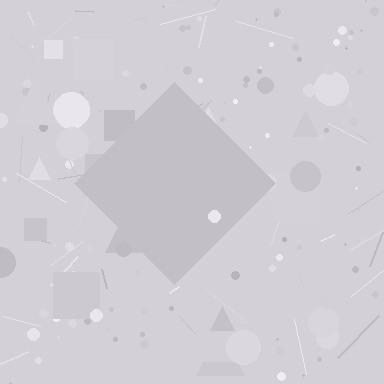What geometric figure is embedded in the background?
A diamond is embedded in the background.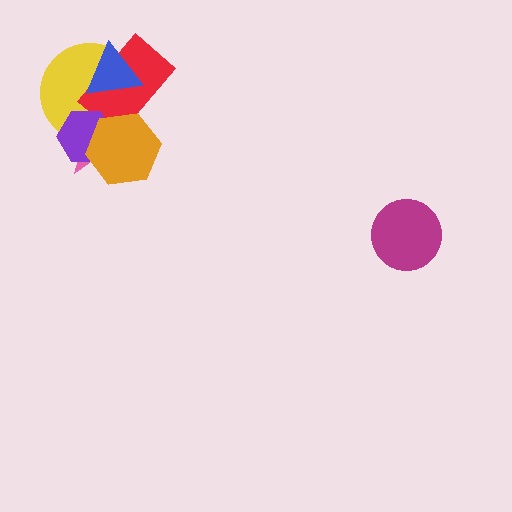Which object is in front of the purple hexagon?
The orange hexagon is in front of the purple hexagon.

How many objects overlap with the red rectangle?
4 objects overlap with the red rectangle.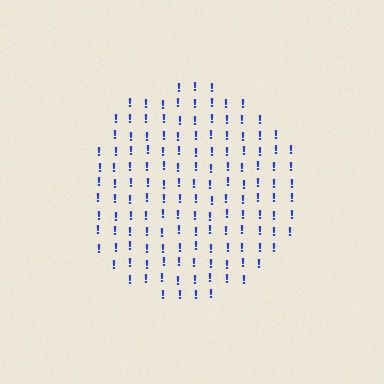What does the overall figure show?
The overall figure shows a circle.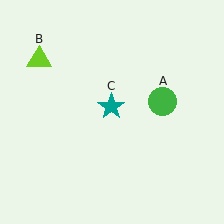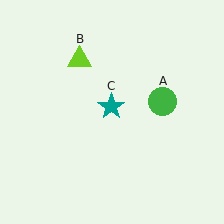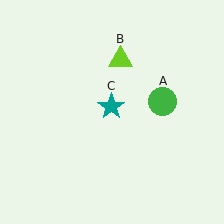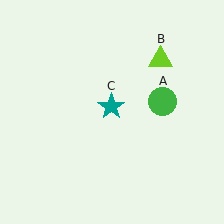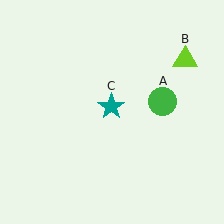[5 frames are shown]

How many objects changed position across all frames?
1 object changed position: lime triangle (object B).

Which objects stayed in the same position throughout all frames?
Green circle (object A) and teal star (object C) remained stationary.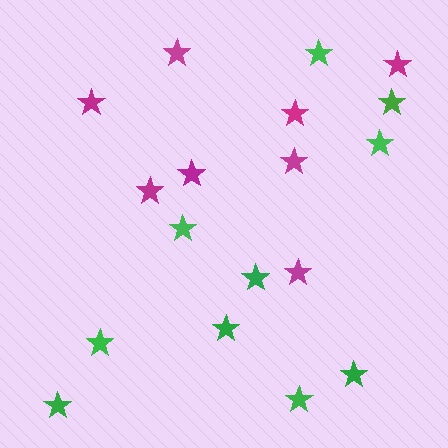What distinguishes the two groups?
There are 2 groups: one group of magenta stars (8) and one group of green stars (10).